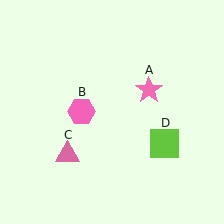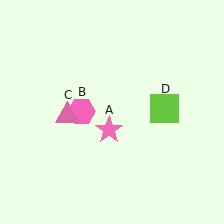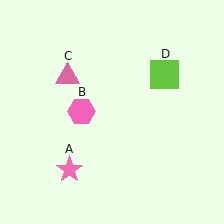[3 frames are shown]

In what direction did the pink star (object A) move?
The pink star (object A) moved down and to the left.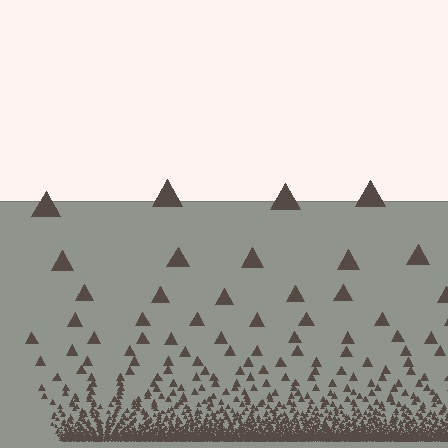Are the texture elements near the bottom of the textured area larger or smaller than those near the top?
Smaller. The gradient is inverted — elements near the bottom are smaller and denser.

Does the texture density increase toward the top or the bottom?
Density increases toward the bottom.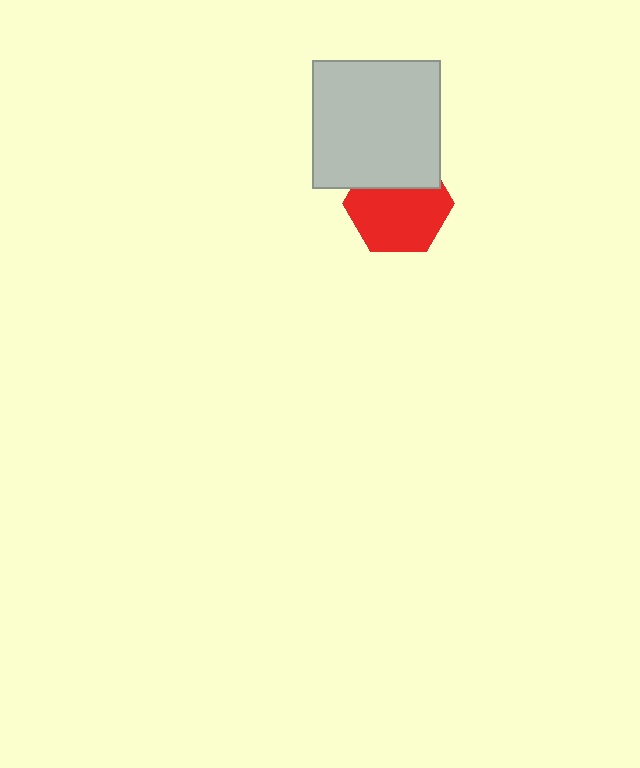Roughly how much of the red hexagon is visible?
Most of it is visible (roughly 68%).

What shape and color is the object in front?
The object in front is a light gray square.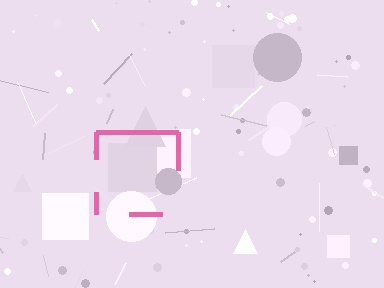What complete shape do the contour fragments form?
The contour fragments form a square.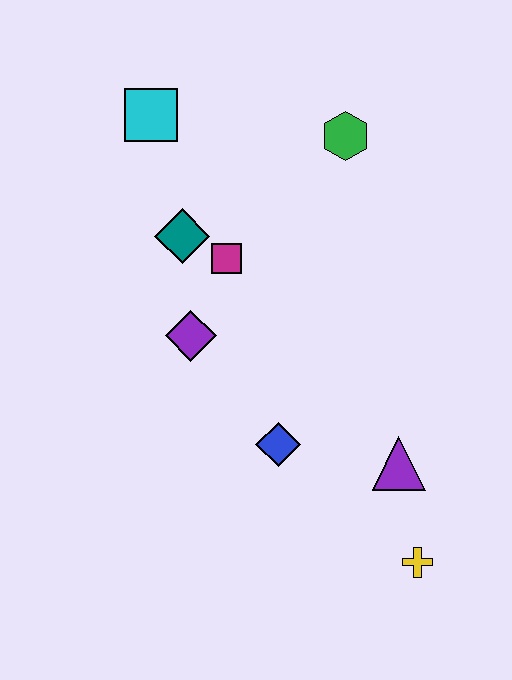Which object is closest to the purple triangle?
The yellow cross is closest to the purple triangle.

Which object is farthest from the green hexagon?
The yellow cross is farthest from the green hexagon.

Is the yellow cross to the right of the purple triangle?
Yes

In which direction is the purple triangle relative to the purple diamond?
The purple triangle is to the right of the purple diamond.